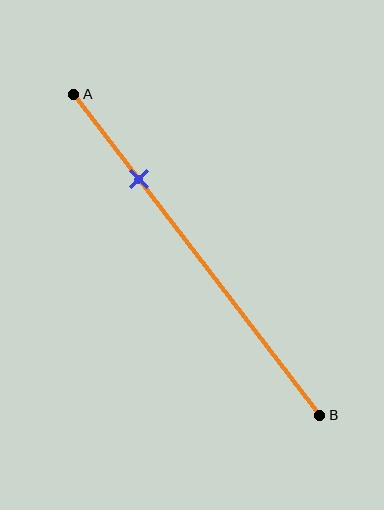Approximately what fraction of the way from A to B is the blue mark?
The blue mark is approximately 25% of the way from A to B.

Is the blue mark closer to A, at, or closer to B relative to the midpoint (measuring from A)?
The blue mark is closer to point A than the midpoint of segment AB.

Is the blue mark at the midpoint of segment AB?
No, the mark is at about 25% from A, not at the 50% midpoint.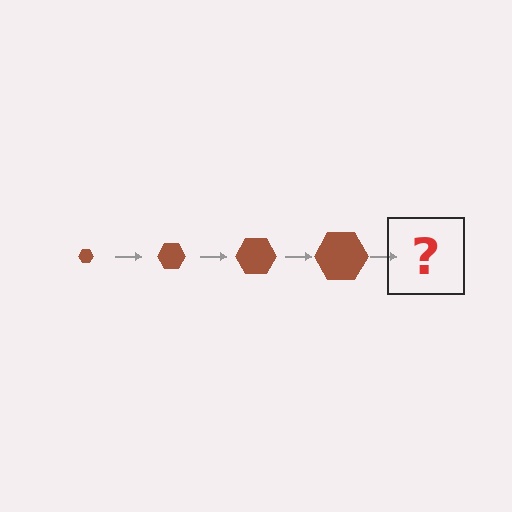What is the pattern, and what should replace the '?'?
The pattern is that the hexagon gets progressively larger each step. The '?' should be a brown hexagon, larger than the previous one.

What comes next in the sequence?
The next element should be a brown hexagon, larger than the previous one.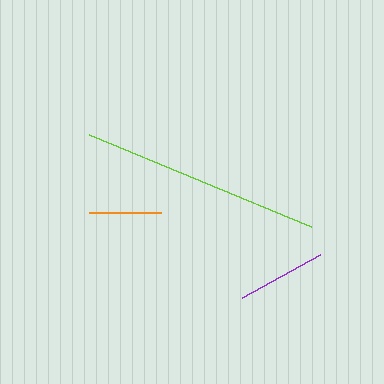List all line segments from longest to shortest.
From longest to shortest: lime, purple, orange.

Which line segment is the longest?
The lime line is the longest at approximately 241 pixels.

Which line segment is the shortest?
The orange line is the shortest at approximately 72 pixels.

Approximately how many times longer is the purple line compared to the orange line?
The purple line is approximately 1.2 times the length of the orange line.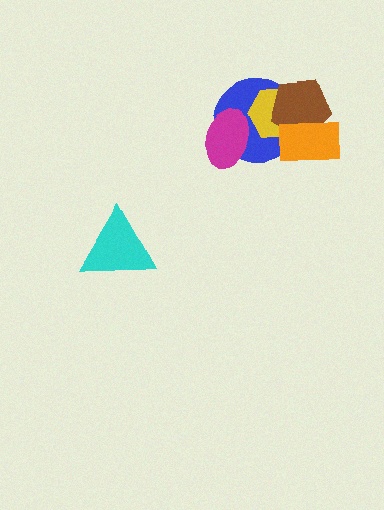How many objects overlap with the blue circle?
4 objects overlap with the blue circle.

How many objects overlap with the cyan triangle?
0 objects overlap with the cyan triangle.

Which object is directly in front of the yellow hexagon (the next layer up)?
The brown pentagon is directly in front of the yellow hexagon.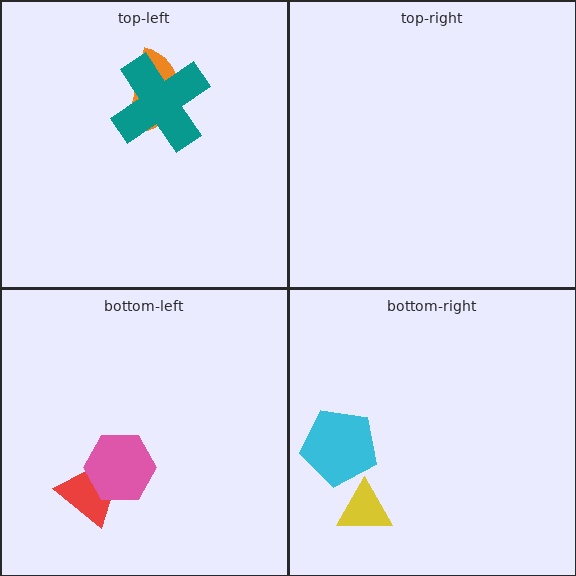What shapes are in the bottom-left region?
The red trapezoid, the pink hexagon.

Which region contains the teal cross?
The top-left region.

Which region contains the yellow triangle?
The bottom-right region.